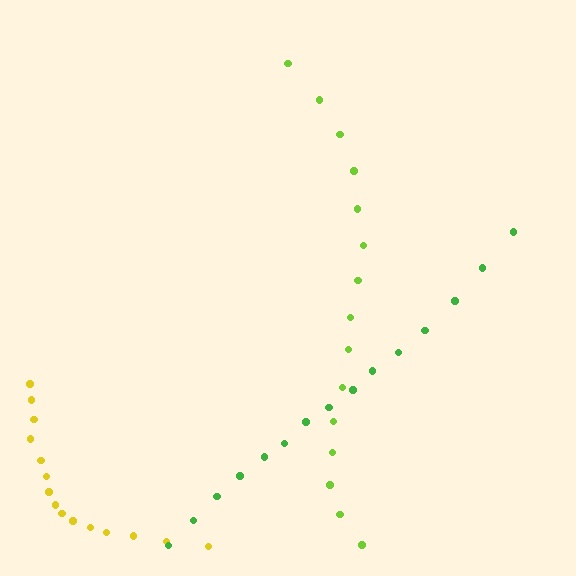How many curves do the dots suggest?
There are 3 distinct paths.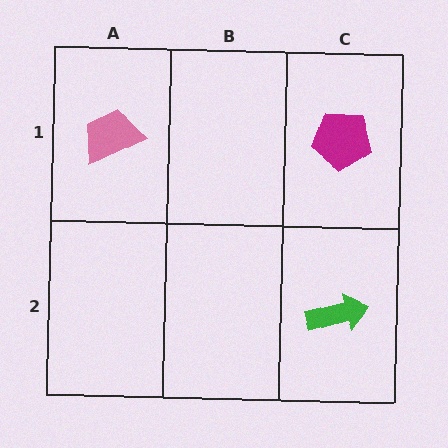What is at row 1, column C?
A magenta pentagon.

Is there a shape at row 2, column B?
No, that cell is empty.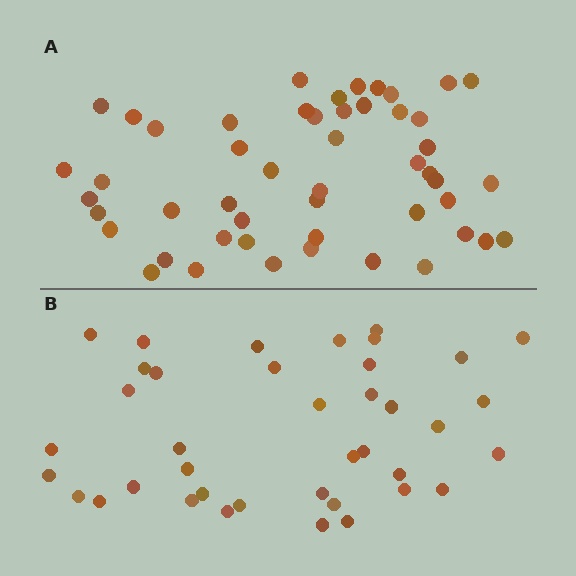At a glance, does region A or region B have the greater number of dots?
Region A (the top region) has more dots.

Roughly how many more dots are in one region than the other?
Region A has roughly 12 or so more dots than region B.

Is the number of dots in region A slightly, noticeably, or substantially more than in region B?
Region A has noticeably more, but not dramatically so. The ratio is roughly 1.3 to 1.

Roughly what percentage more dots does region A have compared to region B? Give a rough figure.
About 30% more.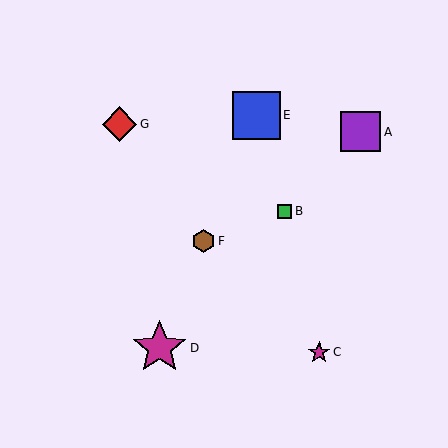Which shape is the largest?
The magenta star (labeled D) is the largest.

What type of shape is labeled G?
Shape G is a red diamond.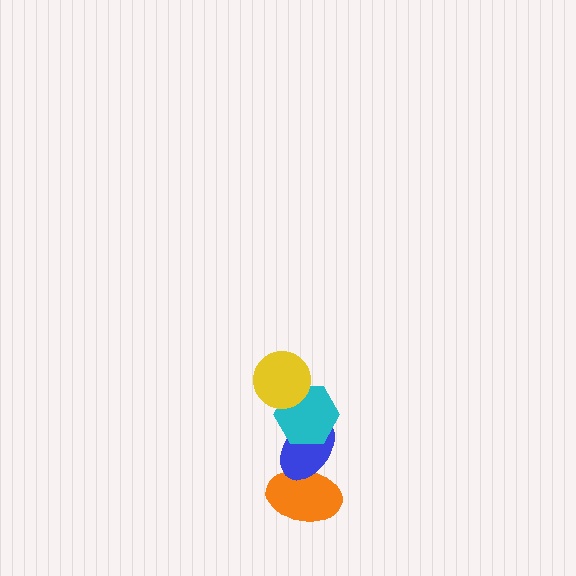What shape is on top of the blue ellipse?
The cyan hexagon is on top of the blue ellipse.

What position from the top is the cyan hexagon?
The cyan hexagon is 2nd from the top.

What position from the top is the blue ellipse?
The blue ellipse is 3rd from the top.